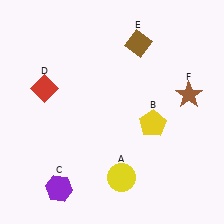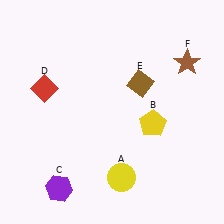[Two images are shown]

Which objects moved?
The objects that moved are: the brown diamond (E), the brown star (F).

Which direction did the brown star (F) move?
The brown star (F) moved up.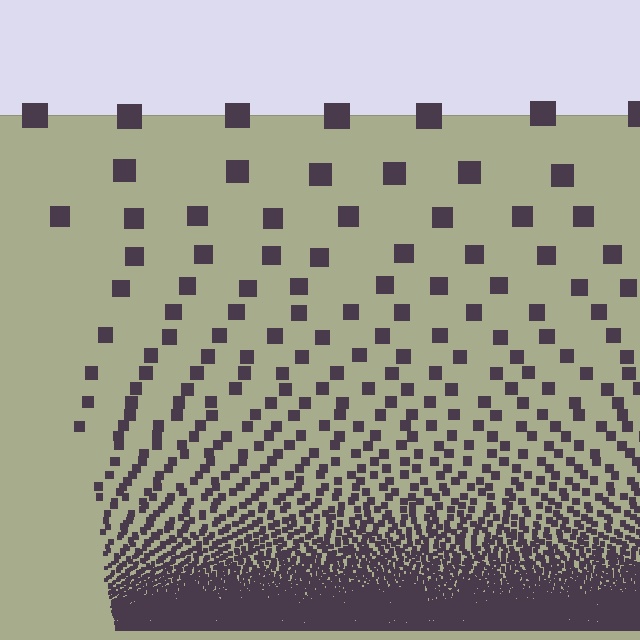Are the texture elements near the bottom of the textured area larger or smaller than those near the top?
Smaller. The gradient is inverted — elements near the bottom are smaller and denser.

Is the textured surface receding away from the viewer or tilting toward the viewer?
The surface appears to tilt toward the viewer. Texture elements get larger and sparser toward the top.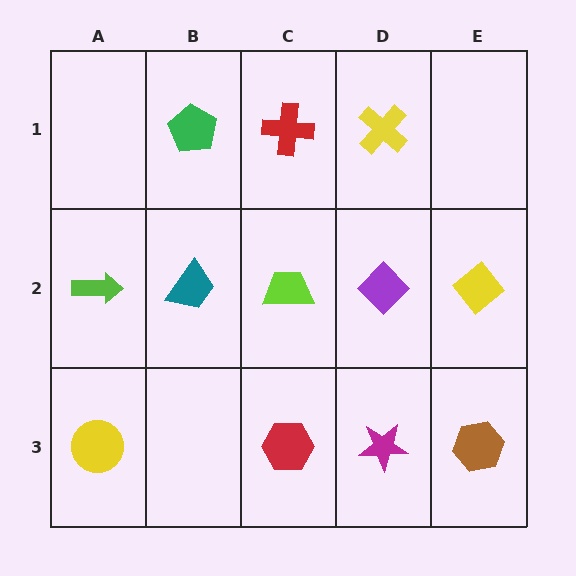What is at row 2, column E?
A yellow diamond.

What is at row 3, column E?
A brown hexagon.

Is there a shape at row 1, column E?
No, that cell is empty.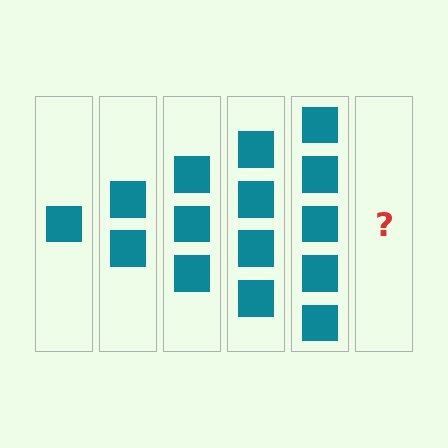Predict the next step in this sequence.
The next step is 6 squares.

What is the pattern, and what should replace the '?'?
The pattern is that each step adds one more square. The '?' should be 6 squares.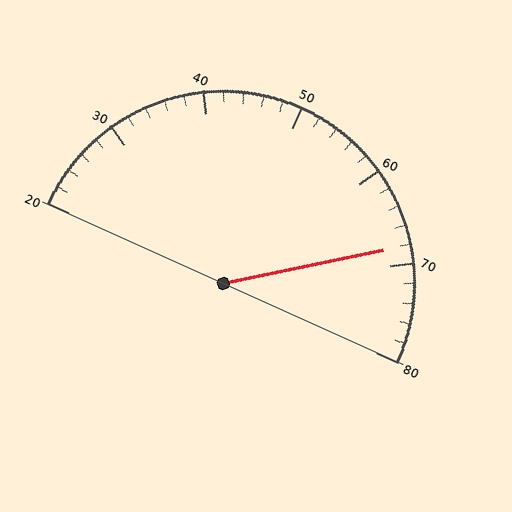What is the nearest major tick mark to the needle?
The nearest major tick mark is 70.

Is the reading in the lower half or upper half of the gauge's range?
The reading is in the upper half of the range (20 to 80).